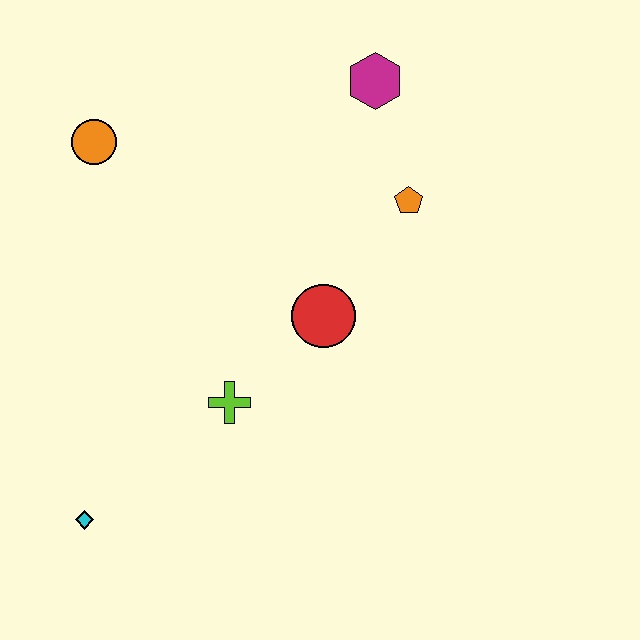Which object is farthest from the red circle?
The cyan diamond is farthest from the red circle.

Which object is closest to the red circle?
The lime cross is closest to the red circle.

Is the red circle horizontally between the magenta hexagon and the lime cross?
Yes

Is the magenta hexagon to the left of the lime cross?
No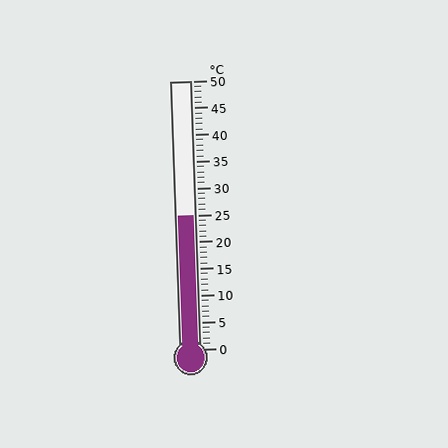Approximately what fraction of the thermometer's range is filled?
The thermometer is filled to approximately 50% of its range.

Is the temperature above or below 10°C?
The temperature is above 10°C.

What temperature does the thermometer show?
The thermometer shows approximately 25°C.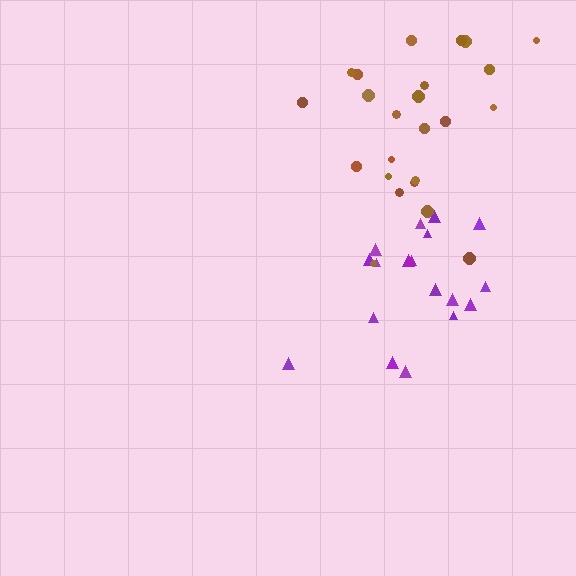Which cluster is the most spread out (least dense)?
Purple.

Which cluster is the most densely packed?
Brown.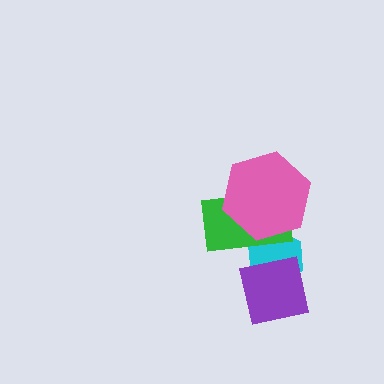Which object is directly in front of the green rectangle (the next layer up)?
The purple square is directly in front of the green rectangle.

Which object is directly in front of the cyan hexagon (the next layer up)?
The green rectangle is directly in front of the cyan hexagon.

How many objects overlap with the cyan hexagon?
3 objects overlap with the cyan hexagon.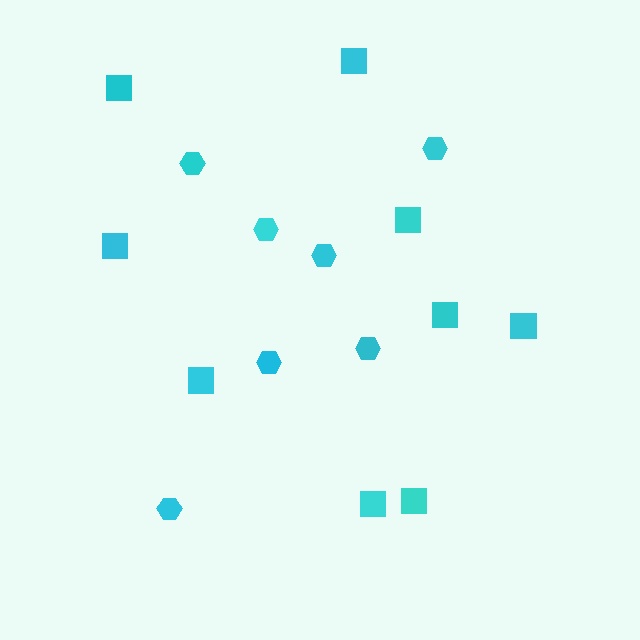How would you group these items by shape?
There are 2 groups: one group of hexagons (7) and one group of squares (9).